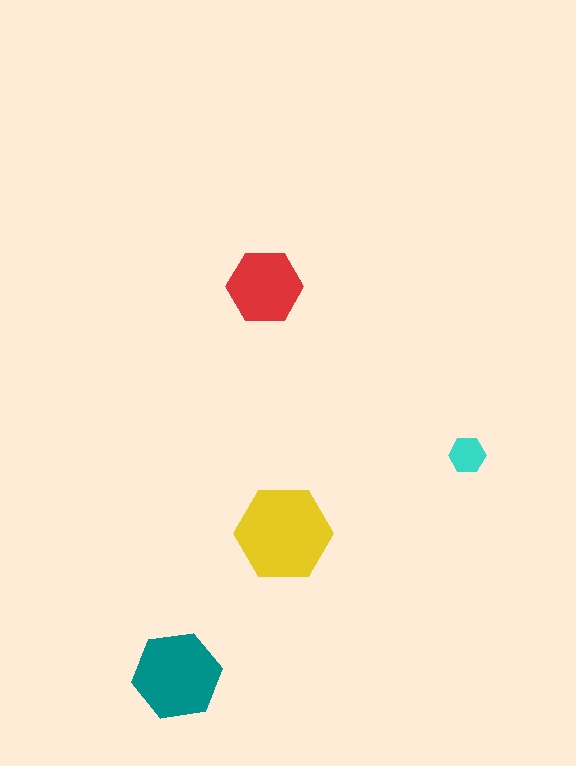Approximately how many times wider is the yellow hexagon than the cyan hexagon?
About 2.5 times wider.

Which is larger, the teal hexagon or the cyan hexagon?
The teal one.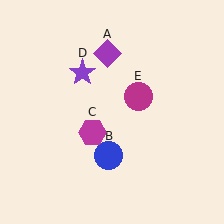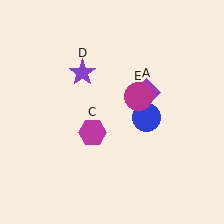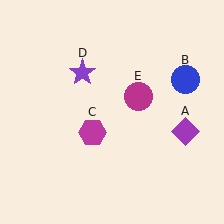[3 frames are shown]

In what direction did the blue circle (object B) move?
The blue circle (object B) moved up and to the right.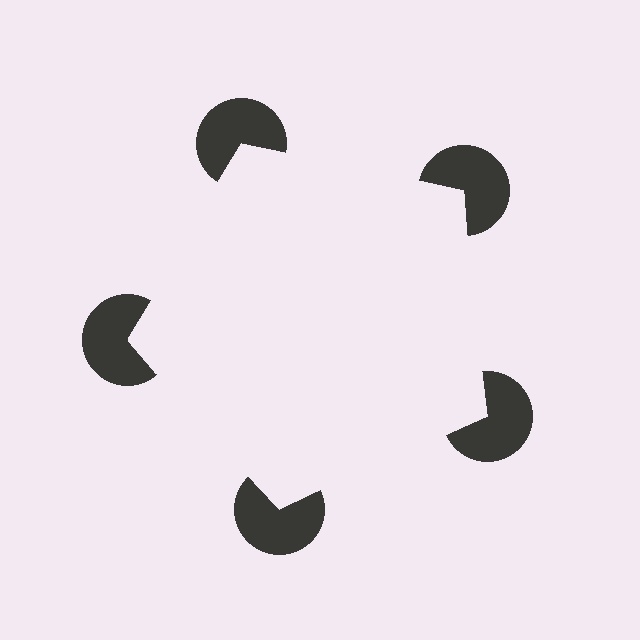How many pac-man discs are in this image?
There are 5 — one at each vertex of the illusory pentagon.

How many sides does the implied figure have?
5 sides.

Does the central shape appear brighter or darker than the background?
It typically appears slightly brighter than the background, even though no actual brightness change is drawn.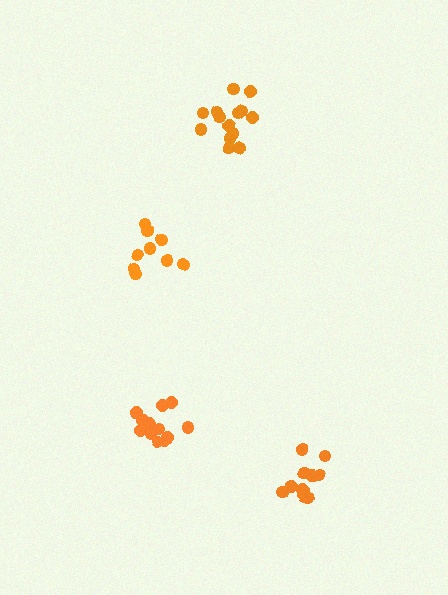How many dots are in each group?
Group 1: 13 dots, Group 2: 14 dots, Group 3: 9 dots, Group 4: 12 dots (48 total).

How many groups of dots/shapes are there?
There are 4 groups.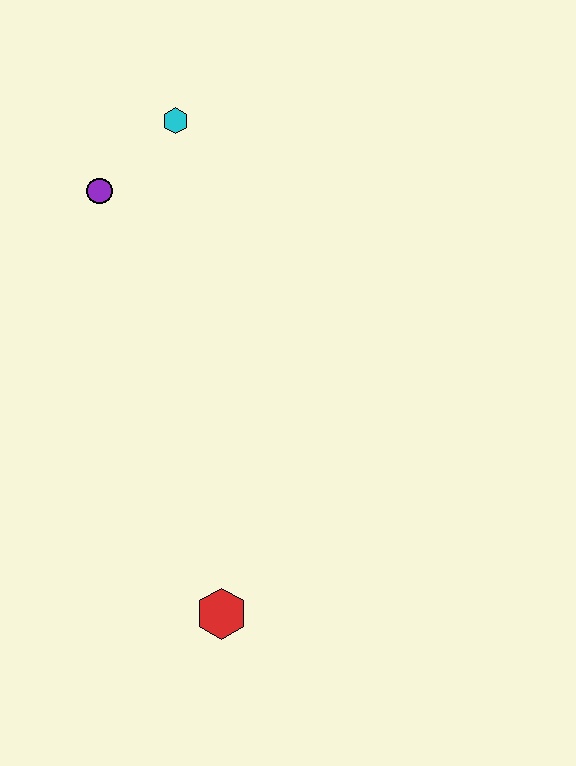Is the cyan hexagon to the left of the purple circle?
No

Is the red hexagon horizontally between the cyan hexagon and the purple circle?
No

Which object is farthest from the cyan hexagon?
The red hexagon is farthest from the cyan hexagon.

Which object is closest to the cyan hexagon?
The purple circle is closest to the cyan hexagon.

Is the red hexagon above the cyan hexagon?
No